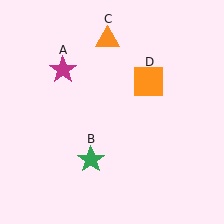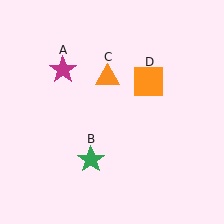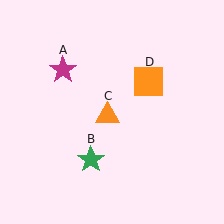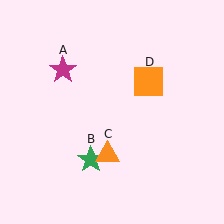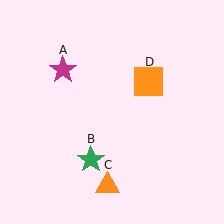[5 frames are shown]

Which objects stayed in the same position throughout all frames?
Magenta star (object A) and green star (object B) and orange square (object D) remained stationary.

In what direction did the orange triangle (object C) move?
The orange triangle (object C) moved down.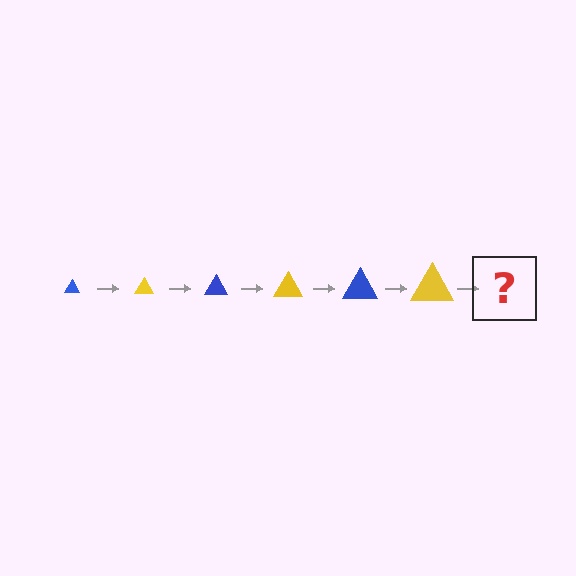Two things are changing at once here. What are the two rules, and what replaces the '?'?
The two rules are that the triangle grows larger each step and the color cycles through blue and yellow. The '?' should be a blue triangle, larger than the previous one.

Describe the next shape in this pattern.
It should be a blue triangle, larger than the previous one.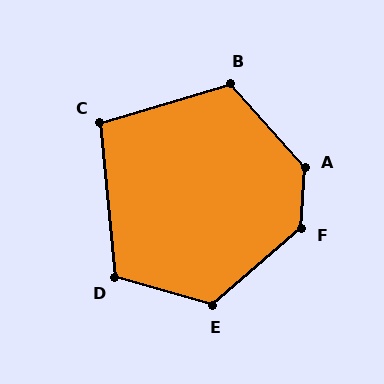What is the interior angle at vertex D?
Approximately 111 degrees (obtuse).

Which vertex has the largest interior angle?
A, at approximately 136 degrees.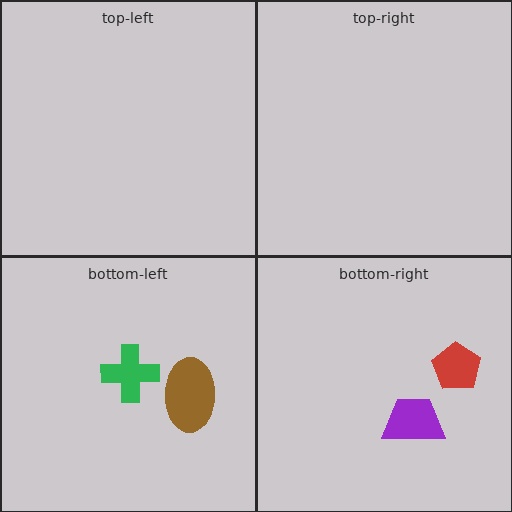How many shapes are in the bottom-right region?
2.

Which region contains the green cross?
The bottom-left region.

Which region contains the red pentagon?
The bottom-right region.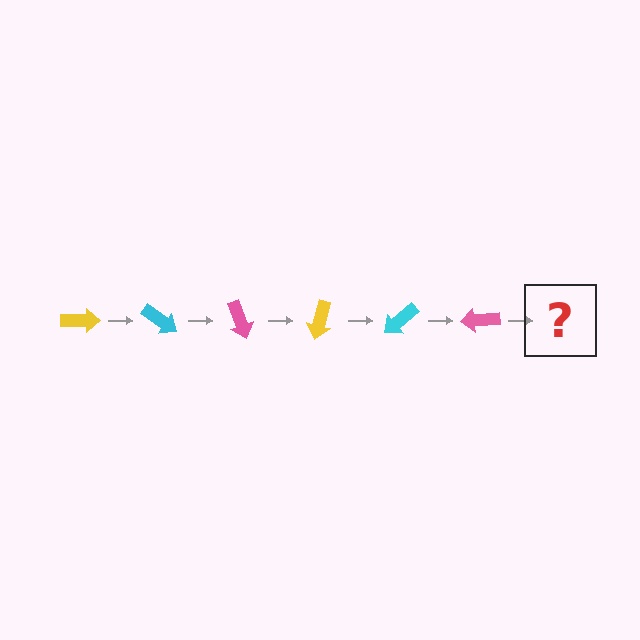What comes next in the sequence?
The next element should be a yellow arrow, rotated 210 degrees from the start.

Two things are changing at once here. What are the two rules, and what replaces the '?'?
The two rules are that it rotates 35 degrees each step and the color cycles through yellow, cyan, and pink. The '?' should be a yellow arrow, rotated 210 degrees from the start.